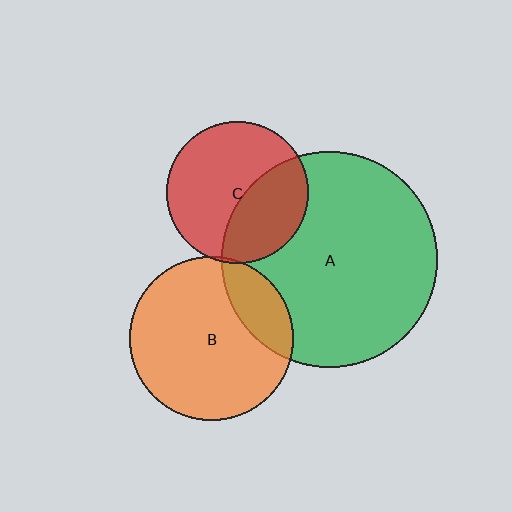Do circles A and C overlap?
Yes.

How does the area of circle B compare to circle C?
Approximately 1.3 times.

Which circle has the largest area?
Circle A (green).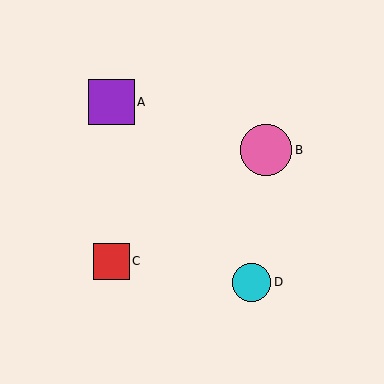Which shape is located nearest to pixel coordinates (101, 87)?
The purple square (labeled A) at (111, 102) is nearest to that location.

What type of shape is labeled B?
Shape B is a pink circle.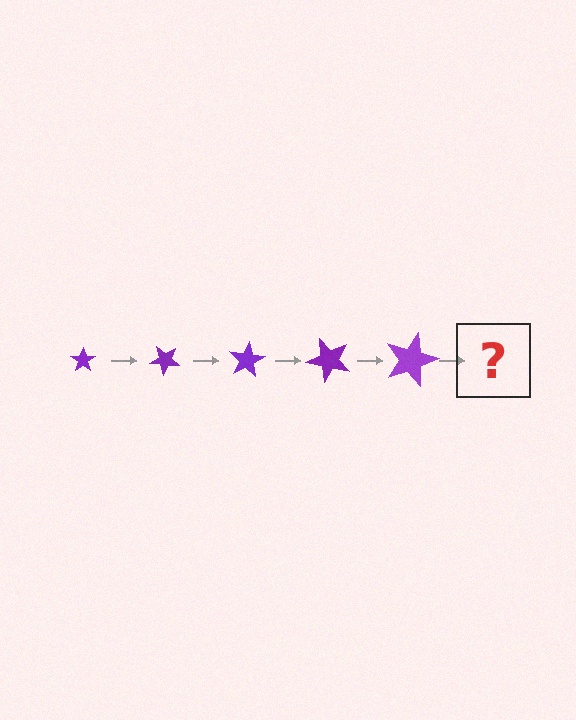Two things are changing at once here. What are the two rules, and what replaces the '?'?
The two rules are that the star grows larger each step and it rotates 40 degrees each step. The '?' should be a star, larger than the previous one and rotated 200 degrees from the start.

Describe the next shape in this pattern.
It should be a star, larger than the previous one and rotated 200 degrees from the start.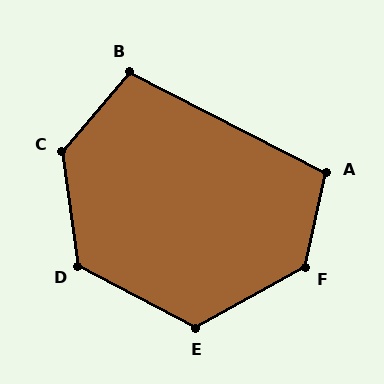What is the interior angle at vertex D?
Approximately 126 degrees (obtuse).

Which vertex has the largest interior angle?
C, at approximately 132 degrees.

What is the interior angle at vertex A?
Approximately 104 degrees (obtuse).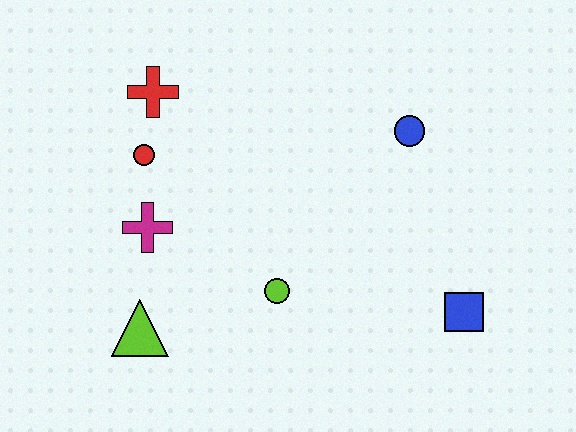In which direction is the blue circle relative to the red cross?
The blue circle is to the right of the red cross.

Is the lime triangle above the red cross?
No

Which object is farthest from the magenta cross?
The blue square is farthest from the magenta cross.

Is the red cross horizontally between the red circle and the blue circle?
Yes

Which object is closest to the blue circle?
The blue square is closest to the blue circle.